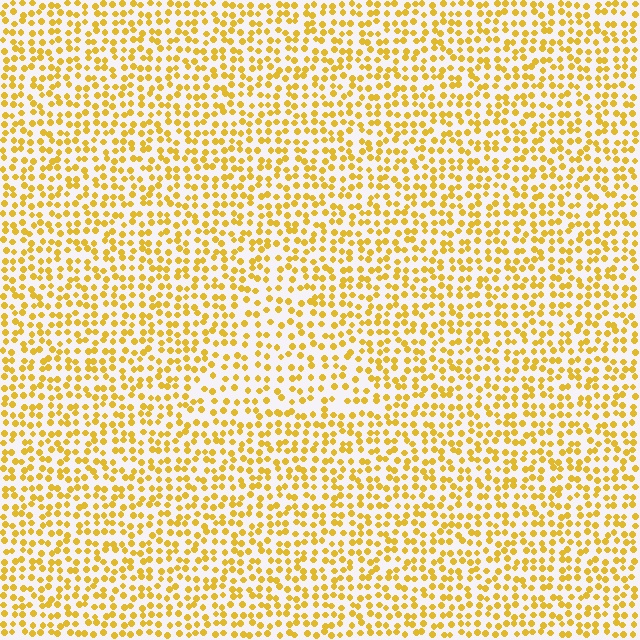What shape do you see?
I see a triangle.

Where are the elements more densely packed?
The elements are more densely packed outside the triangle boundary.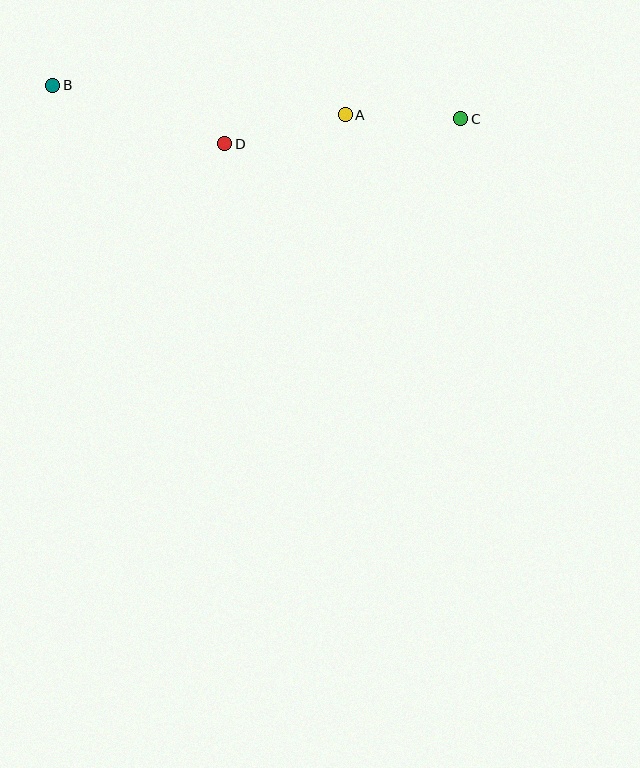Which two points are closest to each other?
Points A and C are closest to each other.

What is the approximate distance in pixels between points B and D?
The distance between B and D is approximately 182 pixels.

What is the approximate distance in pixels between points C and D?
The distance between C and D is approximately 237 pixels.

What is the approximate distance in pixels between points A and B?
The distance between A and B is approximately 294 pixels.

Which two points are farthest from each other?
Points B and C are farthest from each other.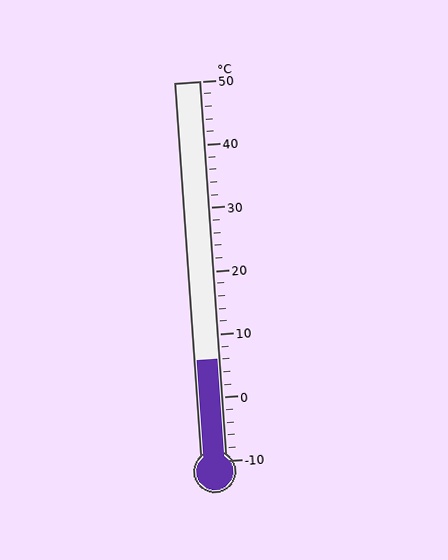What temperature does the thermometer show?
The thermometer shows approximately 6°C.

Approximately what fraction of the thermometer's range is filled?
The thermometer is filled to approximately 25% of its range.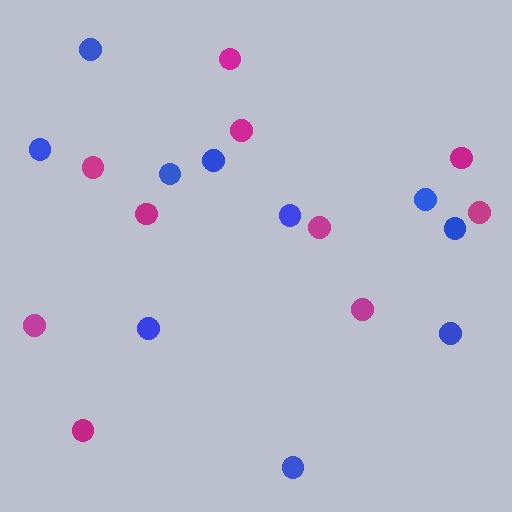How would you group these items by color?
There are 2 groups: one group of magenta circles (10) and one group of blue circles (10).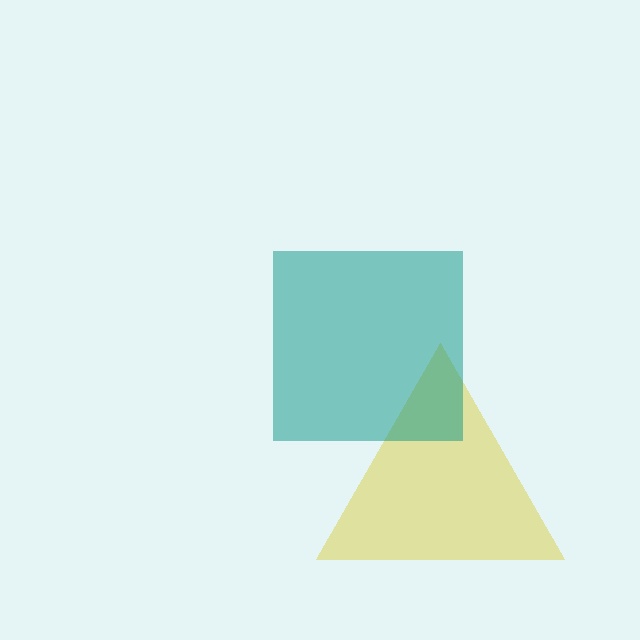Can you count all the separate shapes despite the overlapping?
Yes, there are 2 separate shapes.